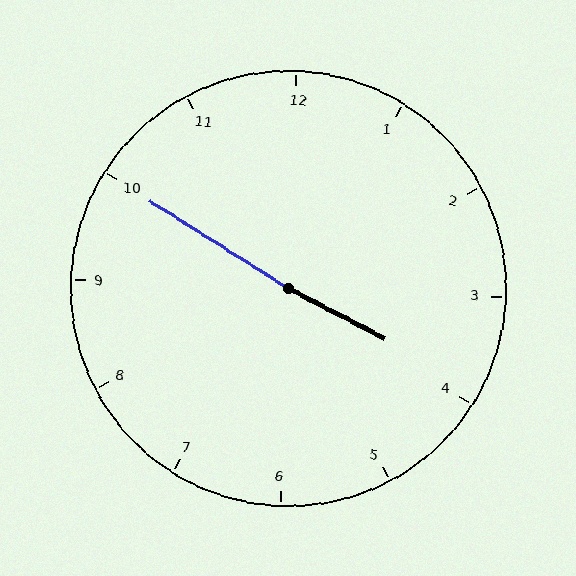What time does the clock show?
3:50.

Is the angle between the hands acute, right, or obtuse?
It is obtuse.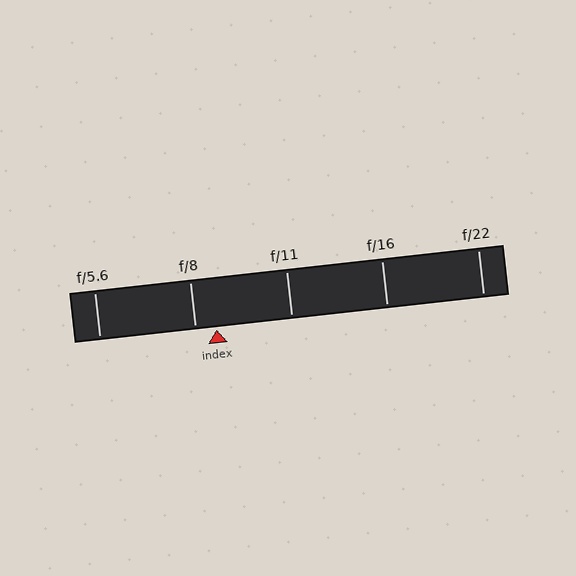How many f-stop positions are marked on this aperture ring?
There are 5 f-stop positions marked.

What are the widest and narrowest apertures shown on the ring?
The widest aperture shown is f/5.6 and the narrowest is f/22.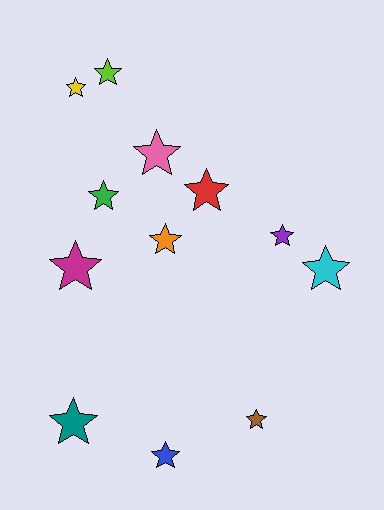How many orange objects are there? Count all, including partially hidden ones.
There is 1 orange object.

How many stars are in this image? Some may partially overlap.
There are 12 stars.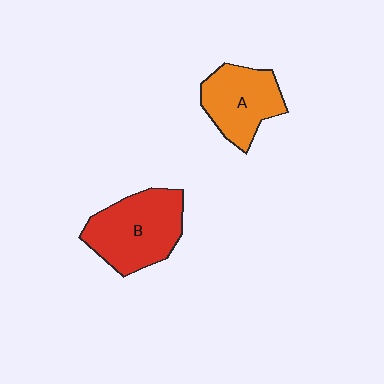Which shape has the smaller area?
Shape A (orange).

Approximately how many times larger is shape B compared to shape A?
Approximately 1.3 times.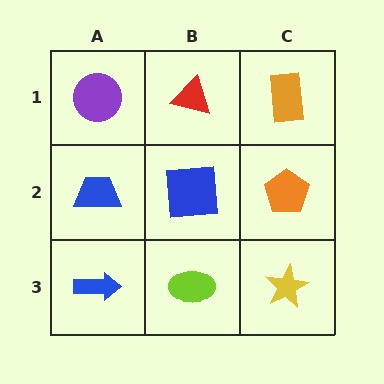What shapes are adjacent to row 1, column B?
A blue square (row 2, column B), a purple circle (row 1, column A), an orange rectangle (row 1, column C).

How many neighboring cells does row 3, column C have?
2.